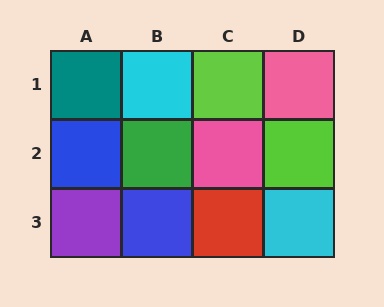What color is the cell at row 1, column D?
Pink.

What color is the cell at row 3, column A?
Purple.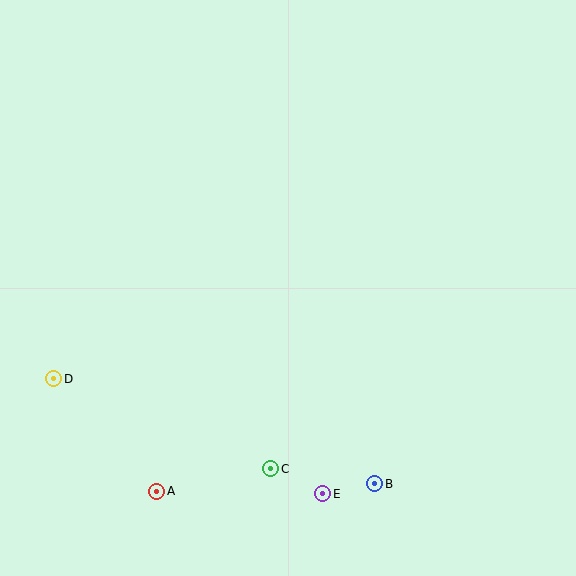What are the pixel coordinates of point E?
Point E is at (323, 494).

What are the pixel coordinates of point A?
Point A is at (157, 491).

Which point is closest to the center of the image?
Point C at (271, 469) is closest to the center.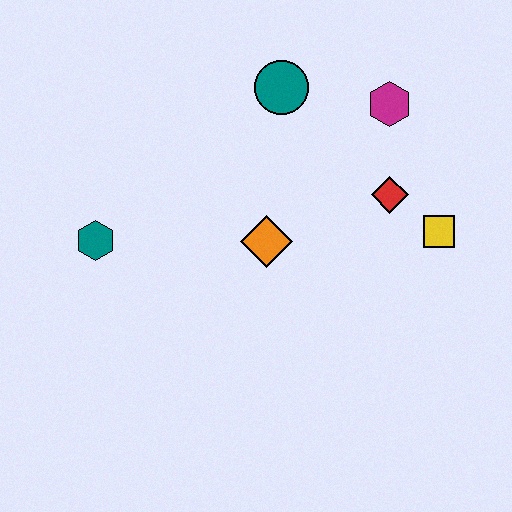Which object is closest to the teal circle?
The magenta hexagon is closest to the teal circle.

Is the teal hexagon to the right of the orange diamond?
No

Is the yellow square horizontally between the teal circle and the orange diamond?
No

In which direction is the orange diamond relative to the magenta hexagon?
The orange diamond is below the magenta hexagon.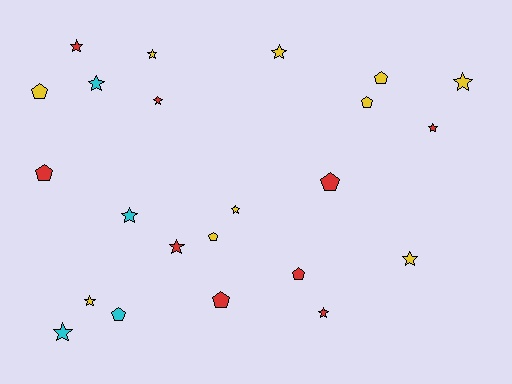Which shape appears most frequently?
Star, with 14 objects.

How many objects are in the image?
There are 23 objects.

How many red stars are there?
There are 5 red stars.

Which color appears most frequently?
Yellow, with 10 objects.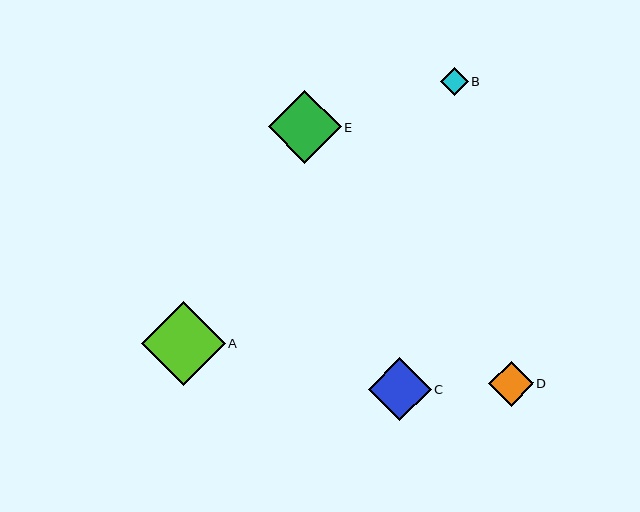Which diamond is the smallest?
Diamond B is the smallest with a size of approximately 28 pixels.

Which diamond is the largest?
Diamond A is the largest with a size of approximately 84 pixels.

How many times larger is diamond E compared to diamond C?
Diamond E is approximately 1.2 times the size of diamond C.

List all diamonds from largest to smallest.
From largest to smallest: A, E, C, D, B.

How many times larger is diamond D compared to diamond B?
Diamond D is approximately 1.6 times the size of diamond B.